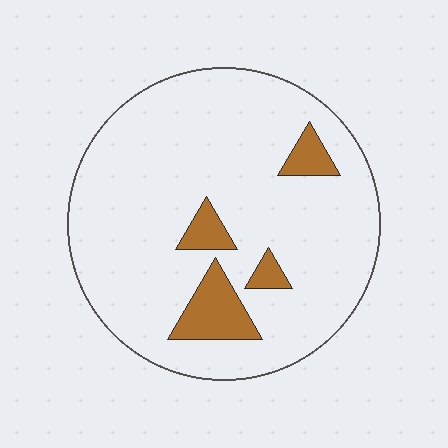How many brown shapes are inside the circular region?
4.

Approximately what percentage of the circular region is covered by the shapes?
Approximately 10%.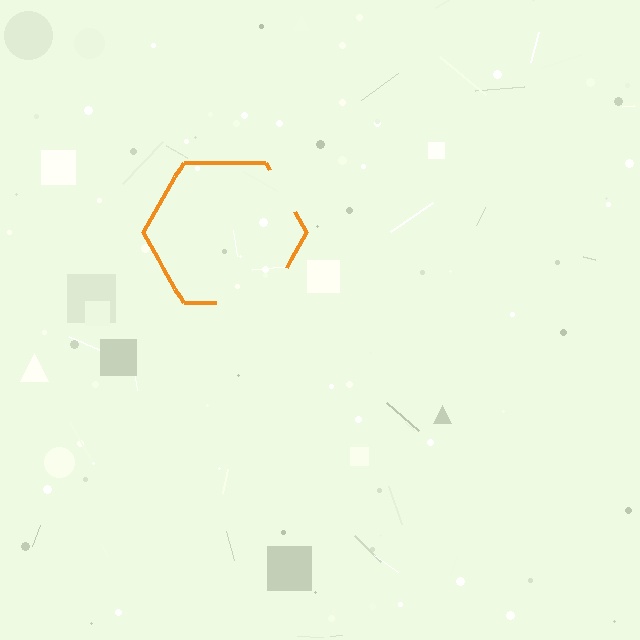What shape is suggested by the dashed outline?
The dashed outline suggests a hexagon.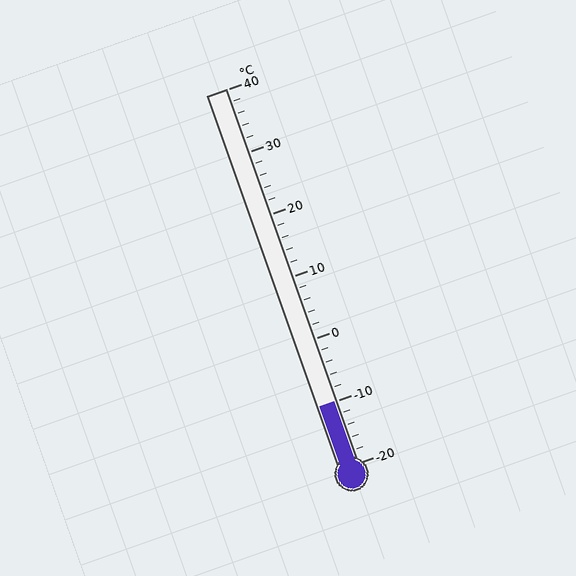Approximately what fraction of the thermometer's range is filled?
The thermometer is filled to approximately 15% of its range.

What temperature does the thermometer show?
The thermometer shows approximately -10°C.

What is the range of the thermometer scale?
The thermometer scale ranges from -20°C to 40°C.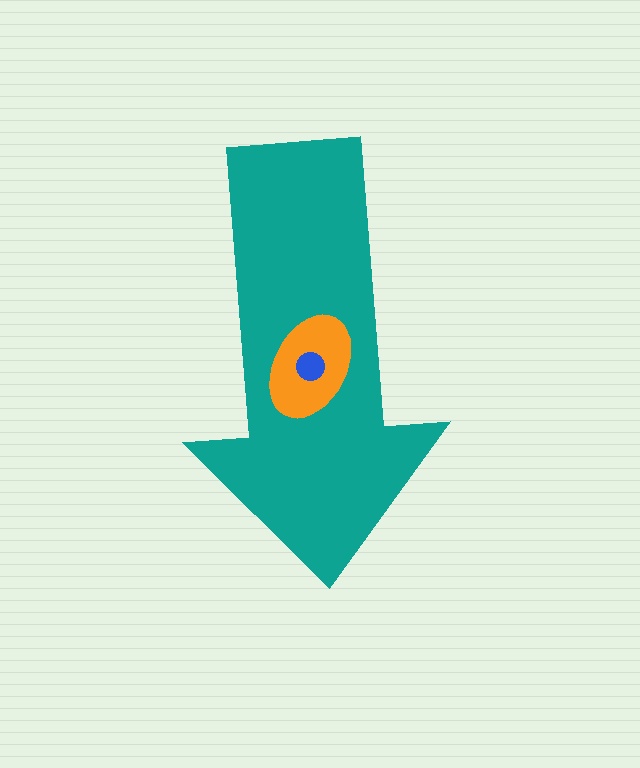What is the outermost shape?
The teal arrow.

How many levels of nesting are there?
3.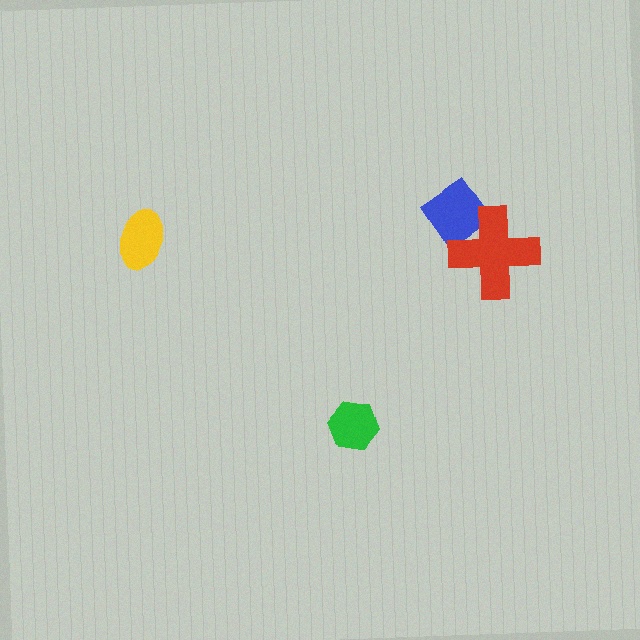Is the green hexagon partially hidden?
No, no other shape covers it.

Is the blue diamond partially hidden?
Yes, it is partially covered by another shape.